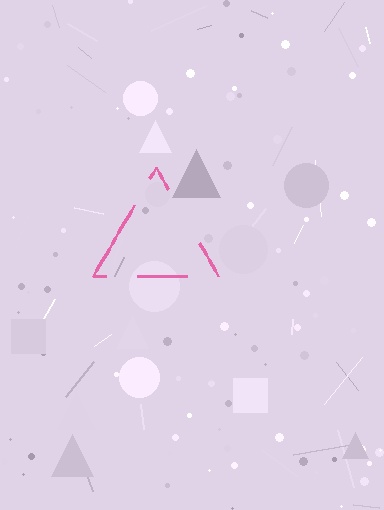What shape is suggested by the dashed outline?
The dashed outline suggests a triangle.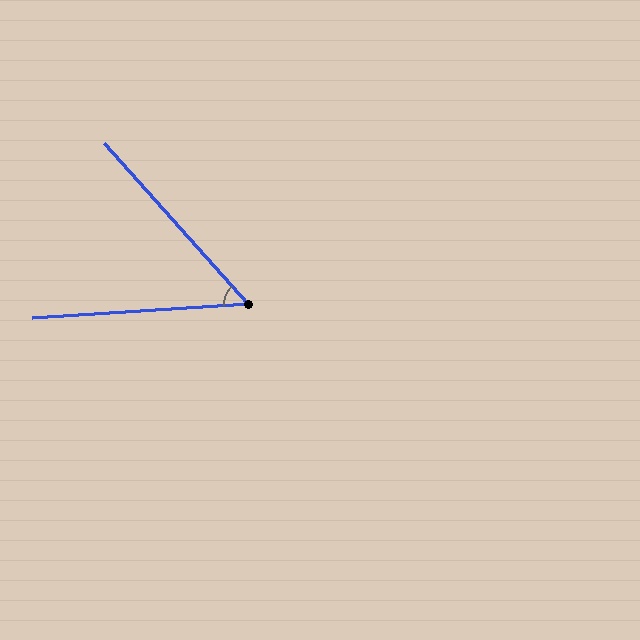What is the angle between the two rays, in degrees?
Approximately 52 degrees.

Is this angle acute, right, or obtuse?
It is acute.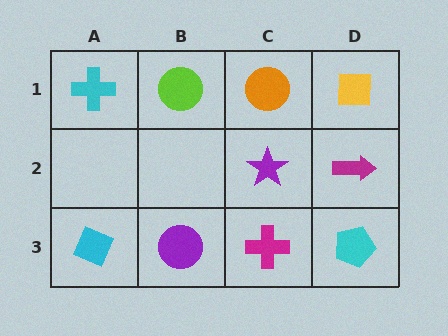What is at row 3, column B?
A purple circle.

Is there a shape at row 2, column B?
No, that cell is empty.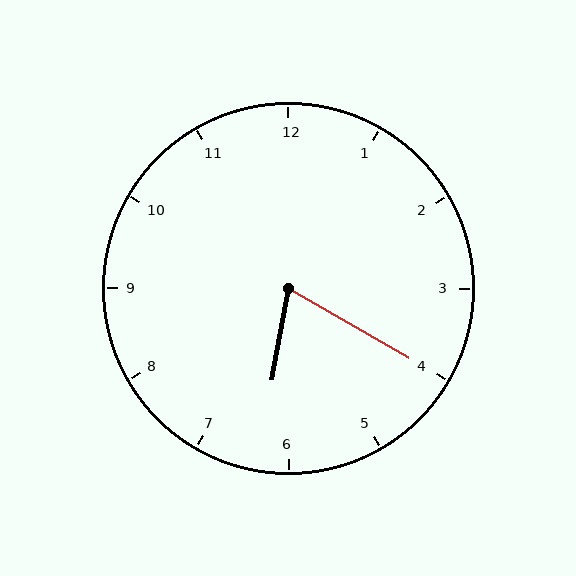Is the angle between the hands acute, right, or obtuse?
It is acute.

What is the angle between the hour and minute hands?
Approximately 70 degrees.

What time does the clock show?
6:20.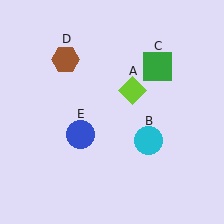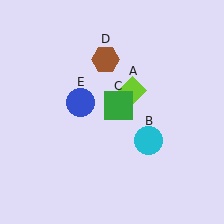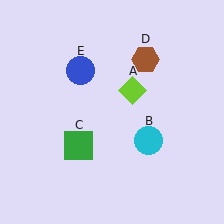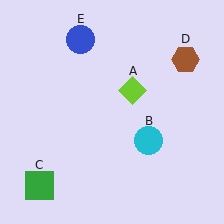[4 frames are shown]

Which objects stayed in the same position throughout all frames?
Lime diamond (object A) and cyan circle (object B) remained stationary.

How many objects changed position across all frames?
3 objects changed position: green square (object C), brown hexagon (object D), blue circle (object E).